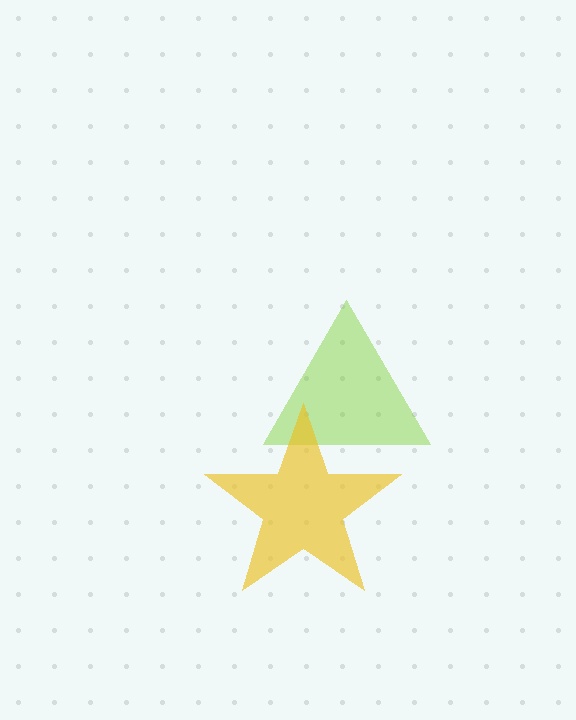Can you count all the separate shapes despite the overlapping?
Yes, there are 2 separate shapes.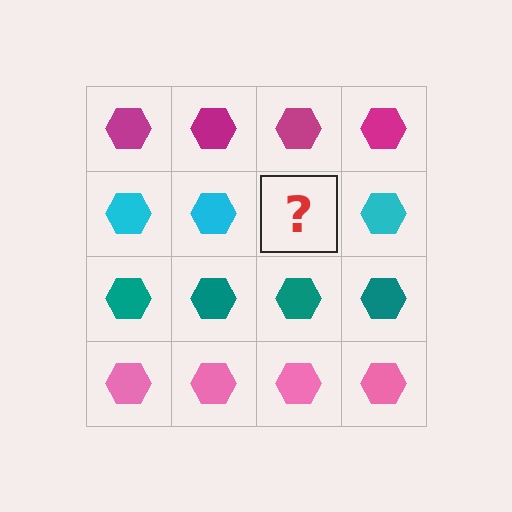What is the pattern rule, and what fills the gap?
The rule is that each row has a consistent color. The gap should be filled with a cyan hexagon.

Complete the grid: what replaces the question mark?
The question mark should be replaced with a cyan hexagon.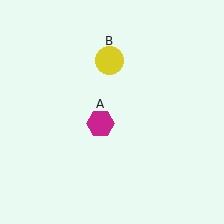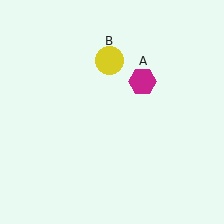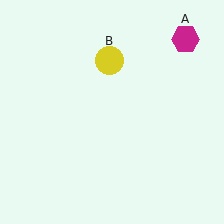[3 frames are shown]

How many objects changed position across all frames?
1 object changed position: magenta hexagon (object A).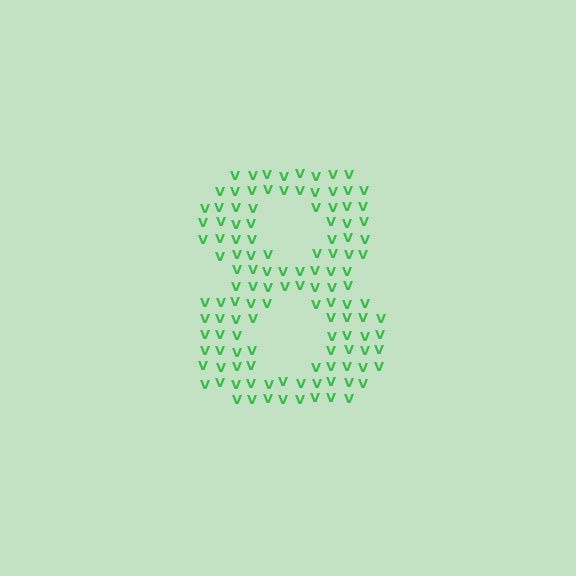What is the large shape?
The large shape is the digit 8.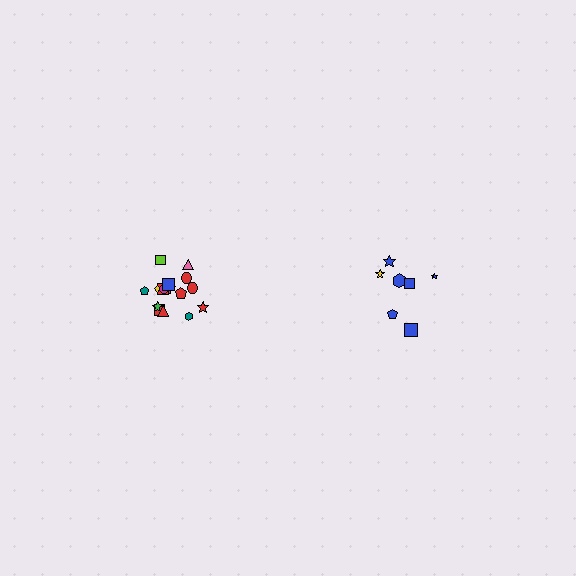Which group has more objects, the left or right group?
The left group.